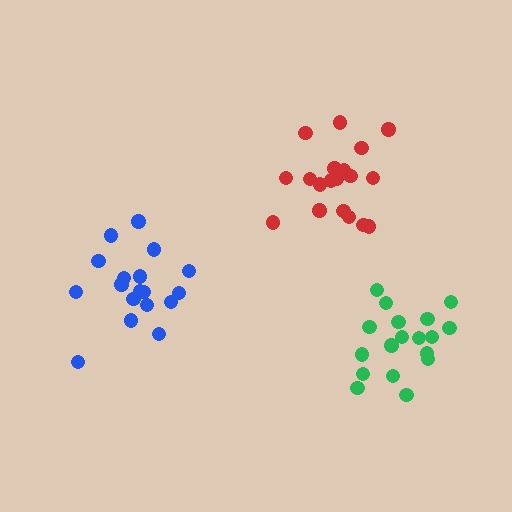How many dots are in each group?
Group 1: 19 dots, Group 2: 18 dots, Group 3: 19 dots (56 total).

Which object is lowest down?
The green cluster is bottommost.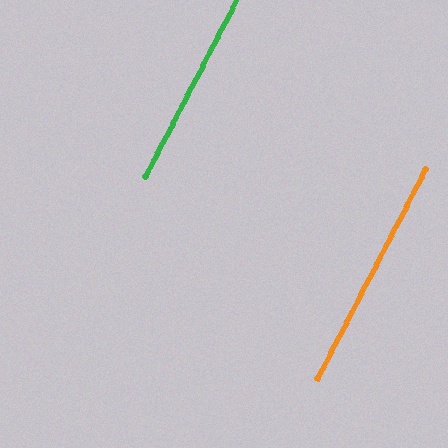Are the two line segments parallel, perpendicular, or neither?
Parallel — their directions differ by only 0.1°.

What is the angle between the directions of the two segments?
Approximately 0 degrees.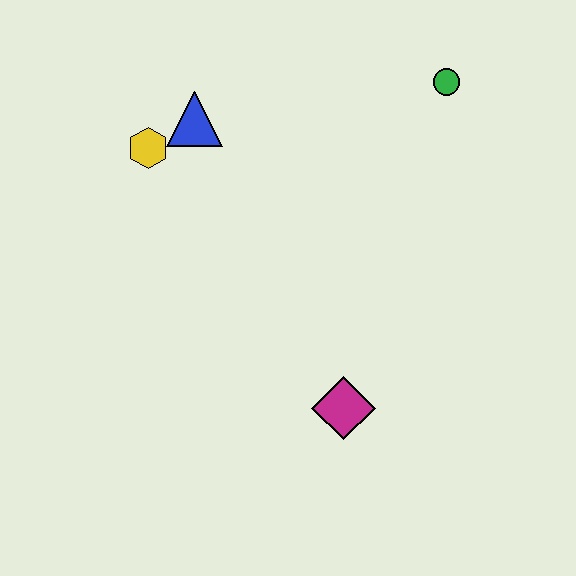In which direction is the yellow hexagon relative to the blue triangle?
The yellow hexagon is to the left of the blue triangle.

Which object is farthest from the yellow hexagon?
The magenta diamond is farthest from the yellow hexagon.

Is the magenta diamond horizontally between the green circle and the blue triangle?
Yes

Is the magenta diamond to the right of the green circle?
No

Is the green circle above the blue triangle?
Yes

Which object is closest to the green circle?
The blue triangle is closest to the green circle.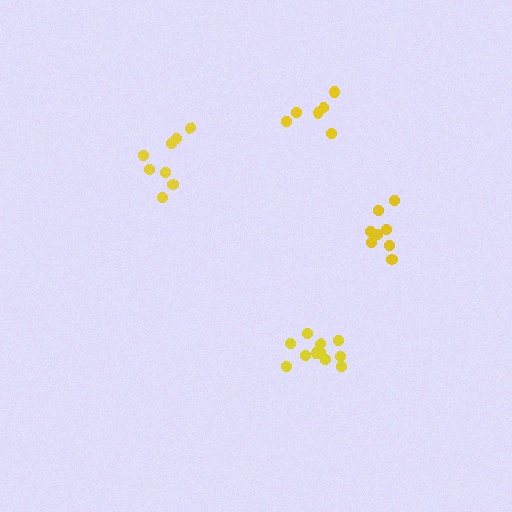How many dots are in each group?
Group 1: 11 dots, Group 2: 8 dots, Group 3: 6 dots, Group 4: 8 dots (33 total).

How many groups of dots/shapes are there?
There are 4 groups.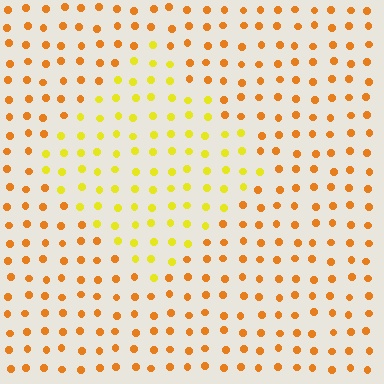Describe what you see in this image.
The image is filled with small orange elements in a uniform arrangement. A diamond-shaped region is visible where the elements are tinted to a slightly different hue, forming a subtle color boundary.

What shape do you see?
I see a diamond.